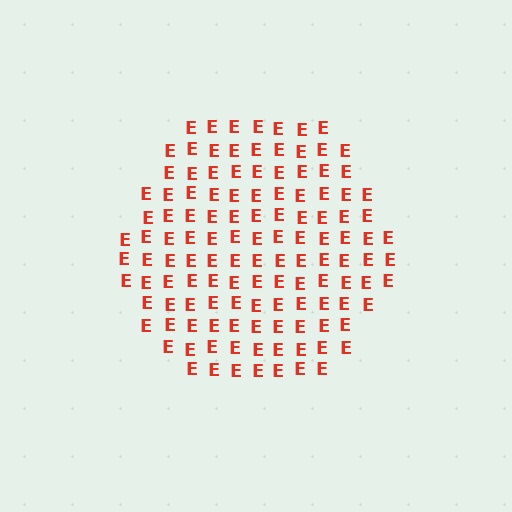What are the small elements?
The small elements are letter E's.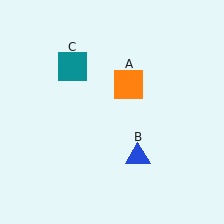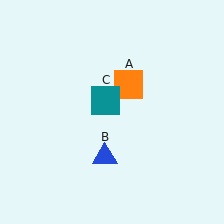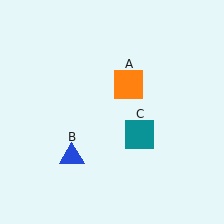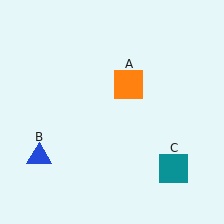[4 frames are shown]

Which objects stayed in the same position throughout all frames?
Orange square (object A) remained stationary.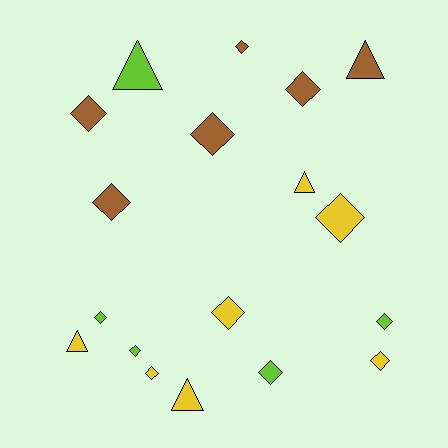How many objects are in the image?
There are 18 objects.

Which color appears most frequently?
Yellow, with 7 objects.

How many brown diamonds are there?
There are 5 brown diamonds.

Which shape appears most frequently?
Diamond, with 13 objects.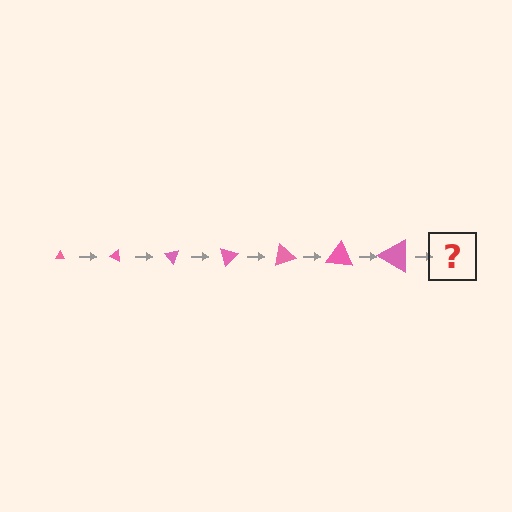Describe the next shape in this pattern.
It should be a triangle, larger than the previous one and rotated 175 degrees from the start.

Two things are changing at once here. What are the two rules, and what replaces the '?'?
The two rules are that the triangle grows larger each step and it rotates 25 degrees each step. The '?' should be a triangle, larger than the previous one and rotated 175 degrees from the start.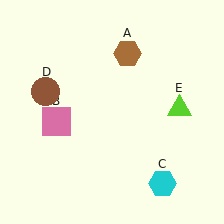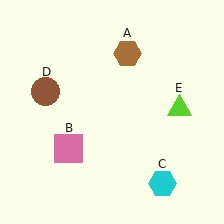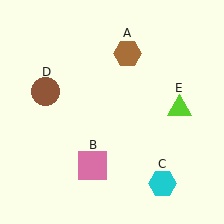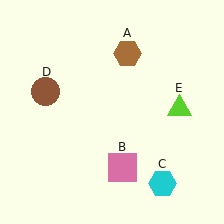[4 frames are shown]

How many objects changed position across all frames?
1 object changed position: pink square (object B).